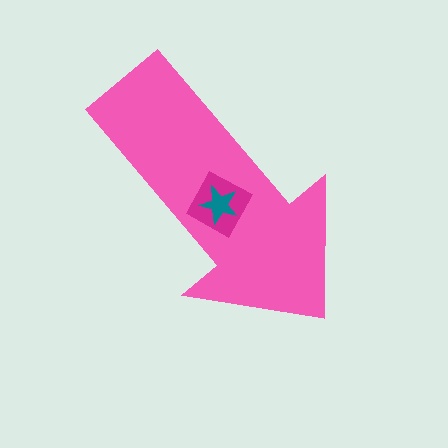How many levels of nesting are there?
3.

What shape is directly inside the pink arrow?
The magenta diamond.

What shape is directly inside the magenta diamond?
The teal star.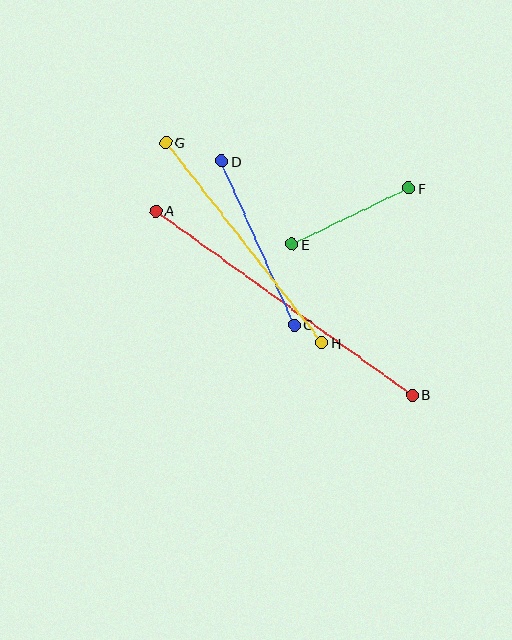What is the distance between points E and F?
The distance is approximately 130 pixels.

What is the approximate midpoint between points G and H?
The midpoint is at approximately (244, 242) pixels.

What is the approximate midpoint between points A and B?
The midpoint is at approximately (284, 303) pixels.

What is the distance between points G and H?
The distance is approximately 254 pixels.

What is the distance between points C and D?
The distance is approximately 179 pixels.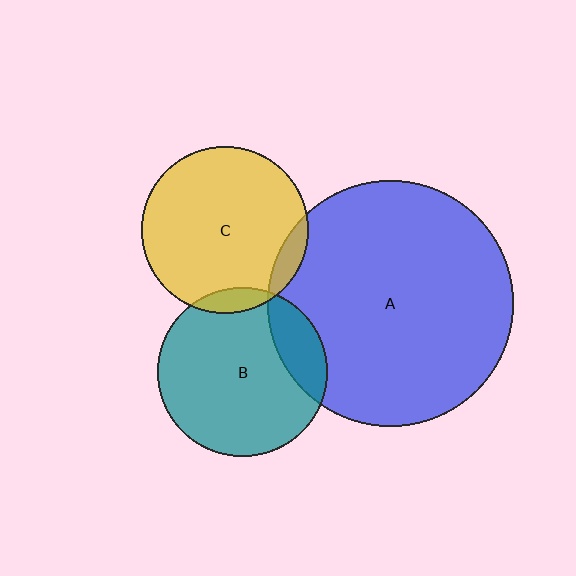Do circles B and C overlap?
Yes.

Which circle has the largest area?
Circle A (blue).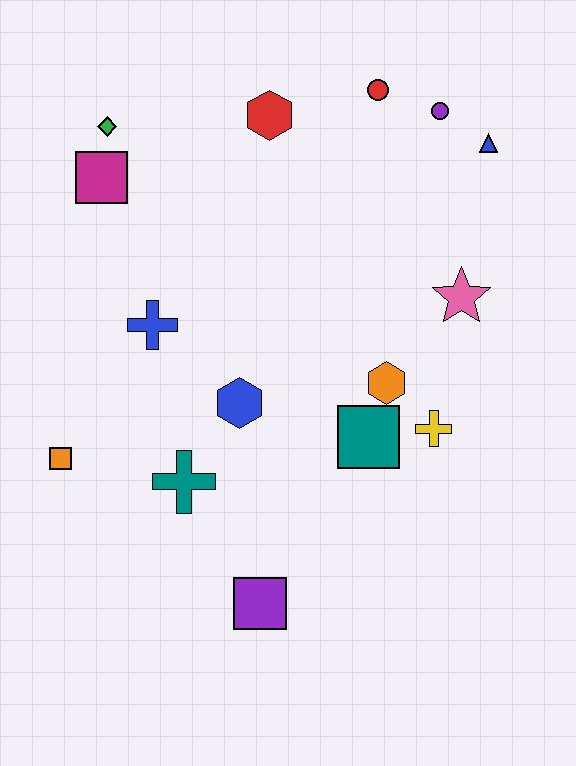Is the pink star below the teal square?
No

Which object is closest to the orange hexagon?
The teal square is closest to the orange hexagon.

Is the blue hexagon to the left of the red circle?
Yes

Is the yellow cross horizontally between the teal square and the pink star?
Yes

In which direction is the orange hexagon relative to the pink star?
The orange hexagon is below the pink star.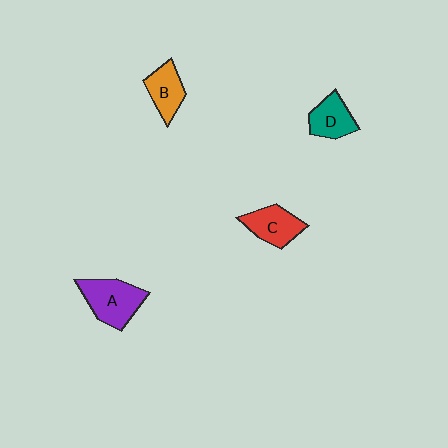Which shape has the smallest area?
Shape D (teal).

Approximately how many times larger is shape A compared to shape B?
Approximately 1.5 times.